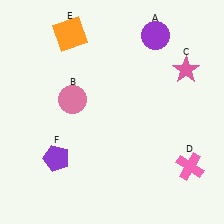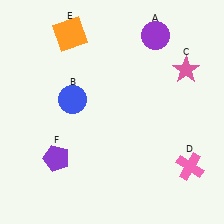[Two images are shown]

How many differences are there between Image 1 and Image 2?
There is 1 difference between the two images.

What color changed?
The circle (B) changed from pink in Image 1 to blue in Image 2.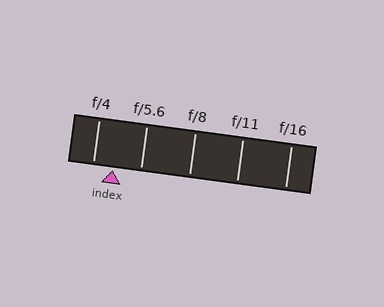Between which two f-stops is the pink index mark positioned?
The index mark is between f/4 and f/5.6.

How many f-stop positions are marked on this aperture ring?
There are 5 f-stop positions marked.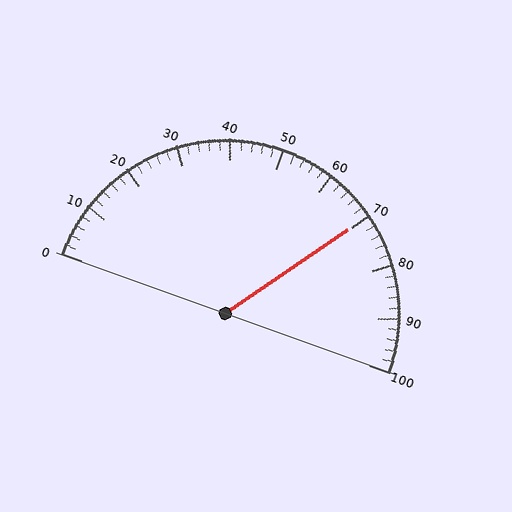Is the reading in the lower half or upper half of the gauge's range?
The reading is in the upper half of the range (0 to 100).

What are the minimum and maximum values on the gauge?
The gauge ranges from 0 to 100.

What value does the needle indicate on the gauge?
The needle indicates approximately 70.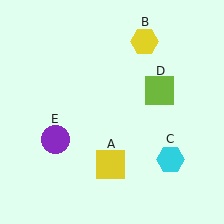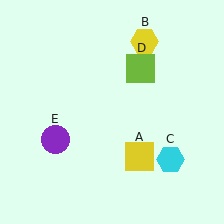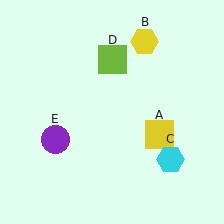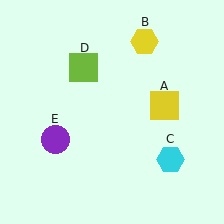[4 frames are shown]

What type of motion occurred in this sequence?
The yellow square (object A), lime square (object D) rotated counterclockwise around the center of the scene.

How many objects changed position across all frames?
2 objects changed position: yellow square (object A), lime square (object D).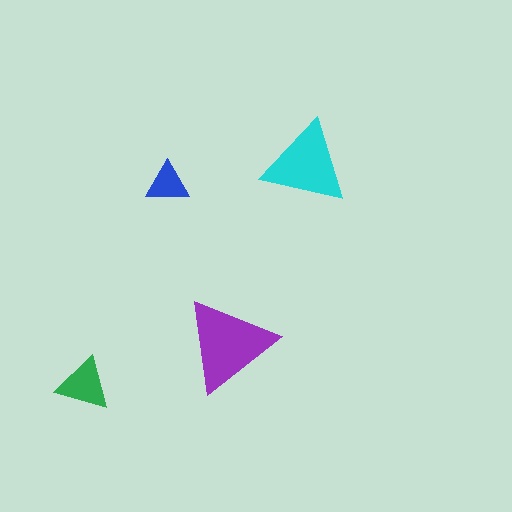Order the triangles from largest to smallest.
the purple one, the cyan one, the green one, the blue one.